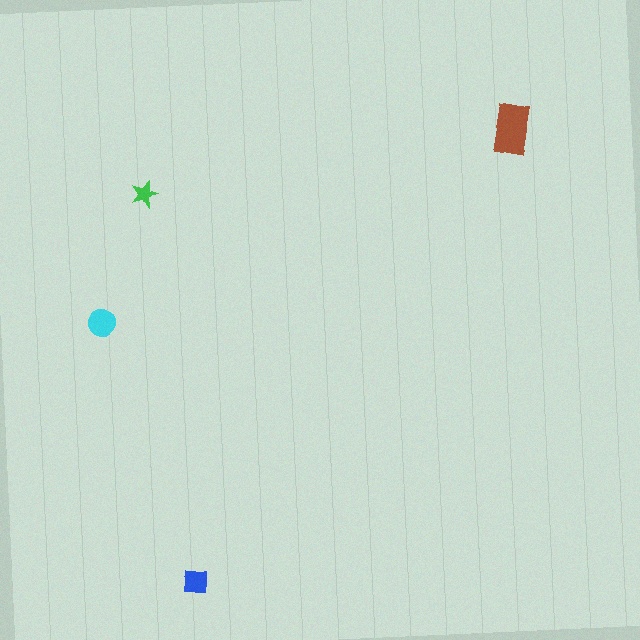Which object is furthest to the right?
The brown rectangle is rightmost.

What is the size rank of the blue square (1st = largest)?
3rd.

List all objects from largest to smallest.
The brown rectangle, the cyan circle, the blue square, the green star.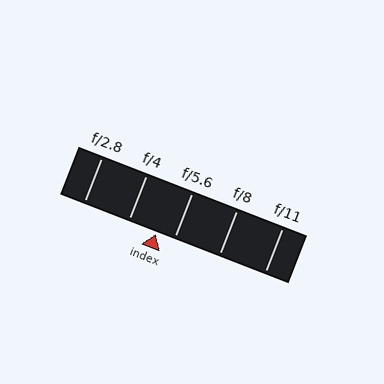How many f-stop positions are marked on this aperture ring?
There are 5 f-stop positions marked.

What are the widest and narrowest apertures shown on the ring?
The widest aperture shown is f/2.8 and the narrowest is f/11.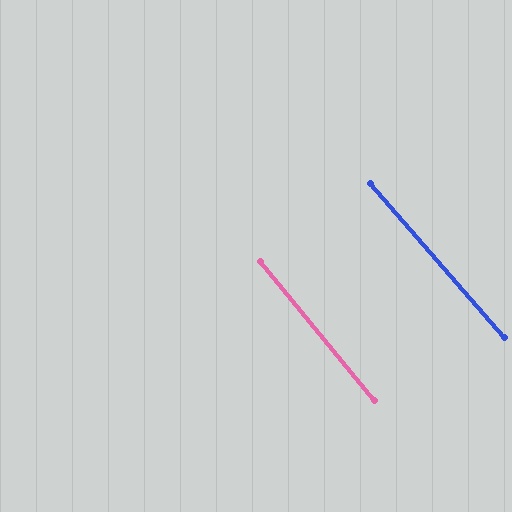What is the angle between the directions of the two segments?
Approximately 2 degrees.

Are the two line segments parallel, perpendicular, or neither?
Parallel — their directions differ by only 1.5°.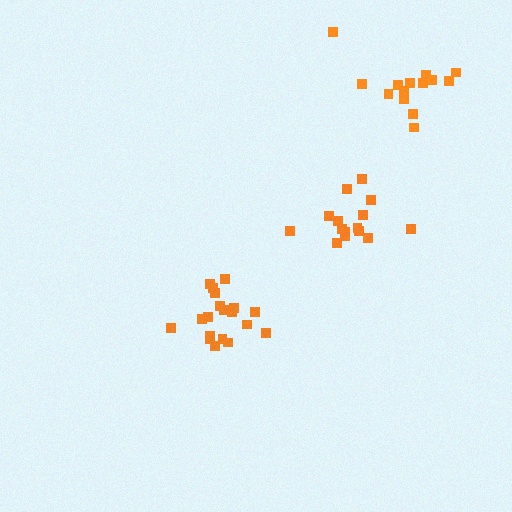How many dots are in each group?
Group 1: 19 dots, Group 2: 15 dots, Group 3: 14 dots (48 total).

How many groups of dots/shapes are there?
There are 3 groups.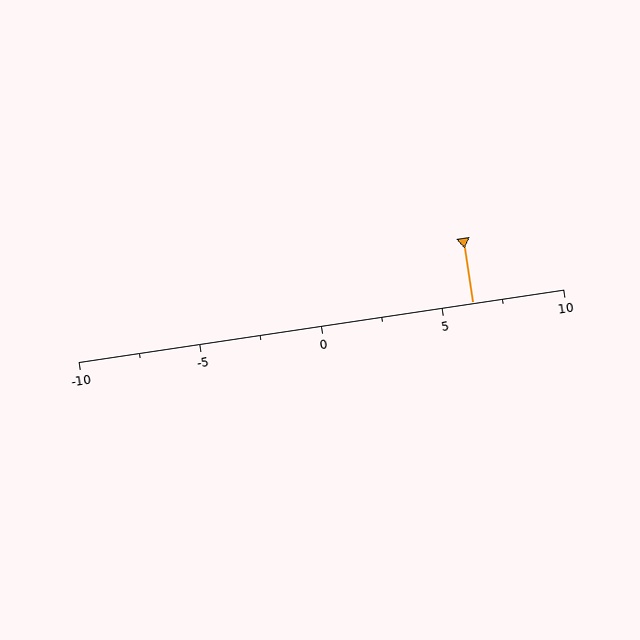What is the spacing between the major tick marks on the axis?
The major ticks are spaced 5 apart.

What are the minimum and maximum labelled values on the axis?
The axis runs from -10 to 10.